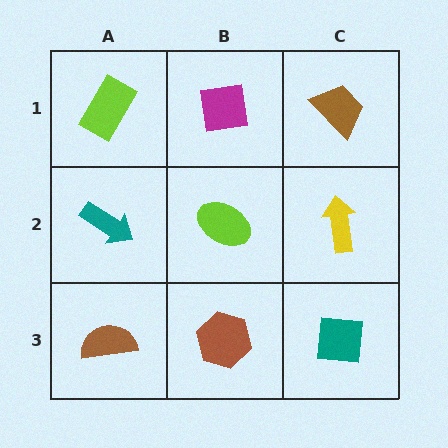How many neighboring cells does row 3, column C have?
2.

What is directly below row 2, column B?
A brown hexagon.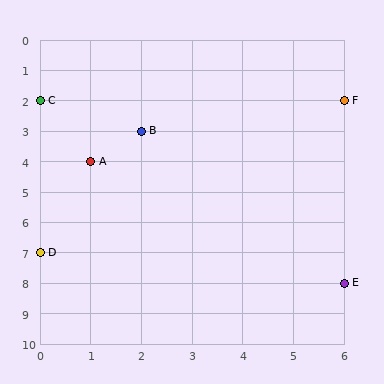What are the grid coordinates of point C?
Point C is at grid coordinates (0, 2).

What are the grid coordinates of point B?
Point B is at grid coordinates (2, 3).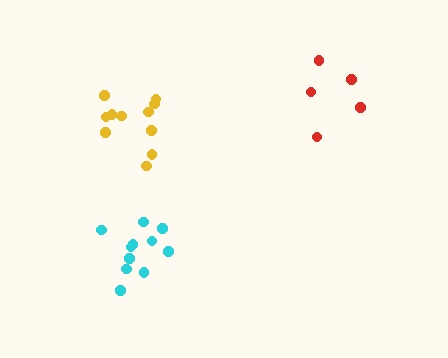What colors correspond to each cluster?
The clusters are colored: red, cyan, yellow.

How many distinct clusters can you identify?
There are 3 distinct clusters.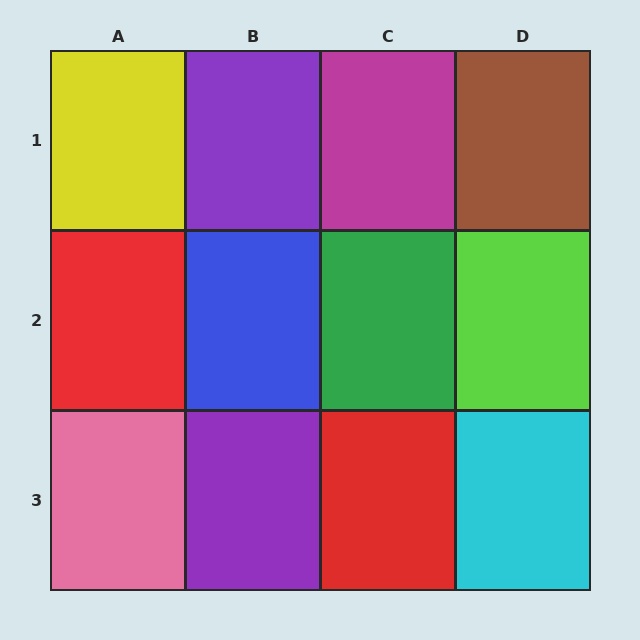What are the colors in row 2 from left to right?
Red, blue, green, lime.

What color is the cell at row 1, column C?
Magenta.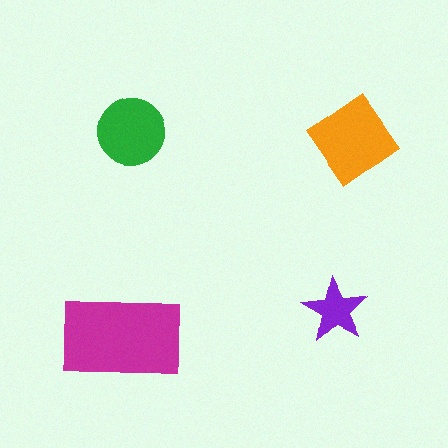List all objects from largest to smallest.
The magenta rectangle, the orange diamond, the green circle, the purple star.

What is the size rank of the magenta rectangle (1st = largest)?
1st.